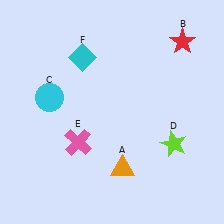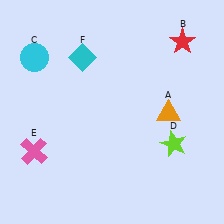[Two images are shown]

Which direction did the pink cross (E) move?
The pink cross (E) moved left.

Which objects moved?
The objects that moved are: the orange triangle (A), the cyan circle (C), the pink cross (E).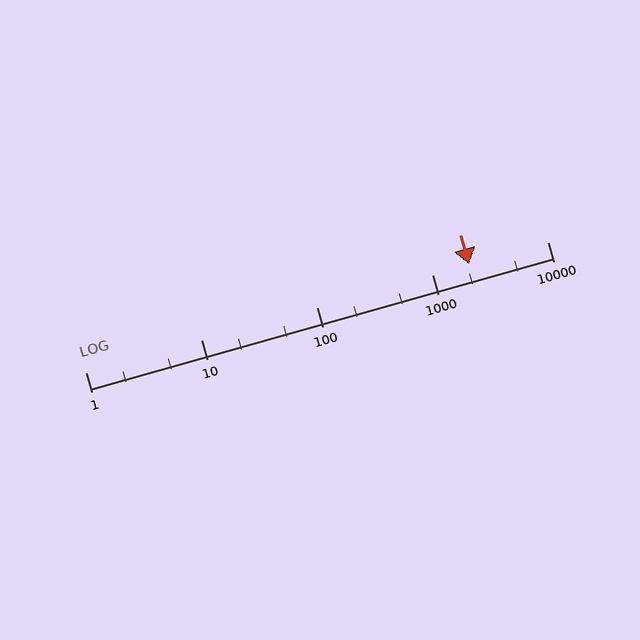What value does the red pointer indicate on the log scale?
The pointer indicates approximately 2100.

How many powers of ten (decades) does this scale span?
The scale spans 4 decades, from 1 to 10000.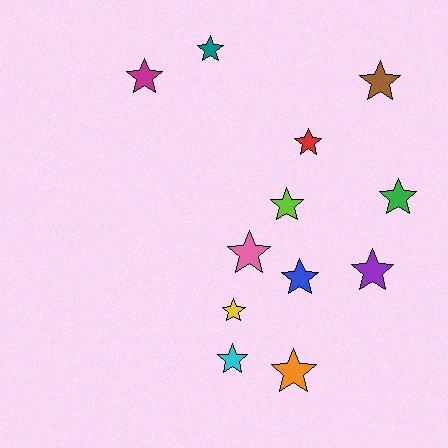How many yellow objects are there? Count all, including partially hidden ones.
There is 1 yellow object.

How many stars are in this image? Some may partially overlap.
There are 12 stars.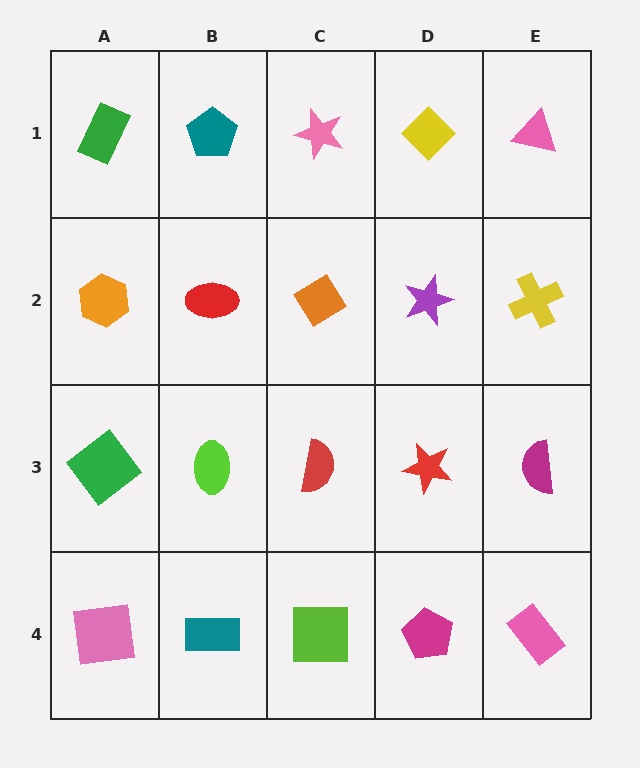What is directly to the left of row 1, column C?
A teal pentagon.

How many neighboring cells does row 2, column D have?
4.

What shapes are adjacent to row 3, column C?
An orange diamond (row 2, column C), a lime square (row 4, column C), a lime ellipse (row 3, column B), a red star (row 3, column D).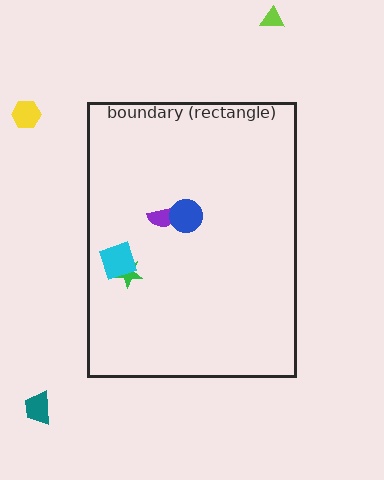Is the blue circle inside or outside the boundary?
Inside.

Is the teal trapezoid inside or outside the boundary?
Outside.